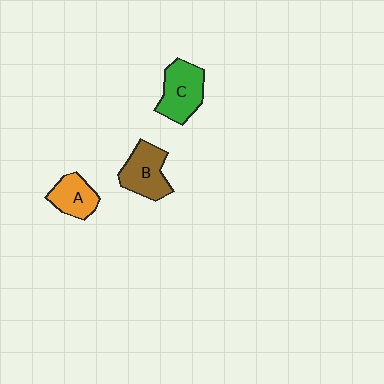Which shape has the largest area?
Shape C (green).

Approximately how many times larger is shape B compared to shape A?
Approximately 1.3 times.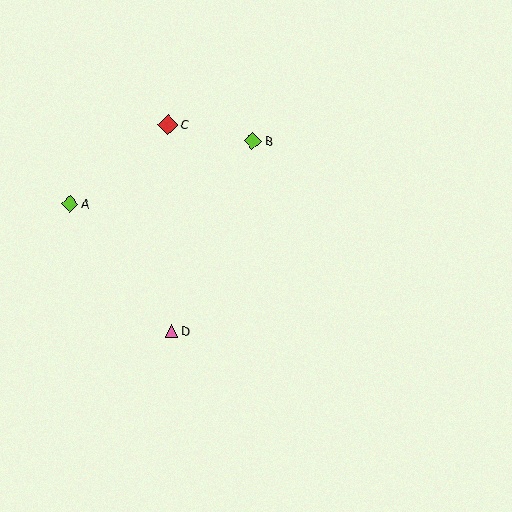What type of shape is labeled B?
Shape B is a lime diamond.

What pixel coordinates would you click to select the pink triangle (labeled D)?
Click at (172, 331) to select the pink triangle D.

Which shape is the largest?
The red diamond (labeled C) is the largest.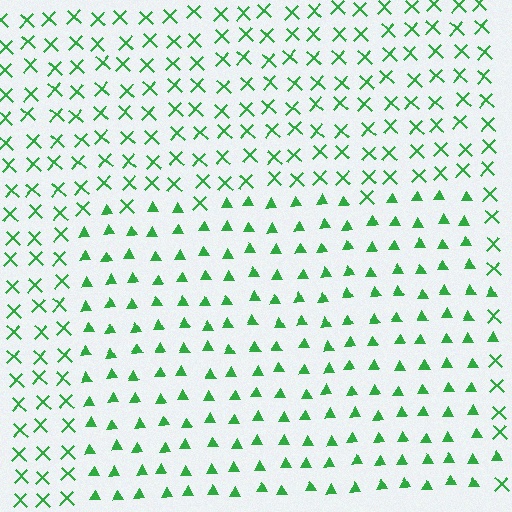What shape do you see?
I see a rectangle.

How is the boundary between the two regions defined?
The boundary is defined by a change in element shape: triangles inside vs. X marks outside. All elements share the same color and spacing.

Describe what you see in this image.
The image is filled with small green elements arranged in a uniform grid. A rectangle-shaped region contains triangles, while the surrounding area contains X marks. The boundary is defined purely by the change in element shape.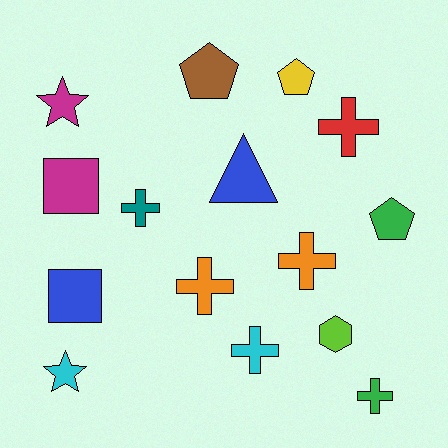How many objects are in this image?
There are 15 objects.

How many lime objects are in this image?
There is 1 lime object.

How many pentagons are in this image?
There are 3 pentagons.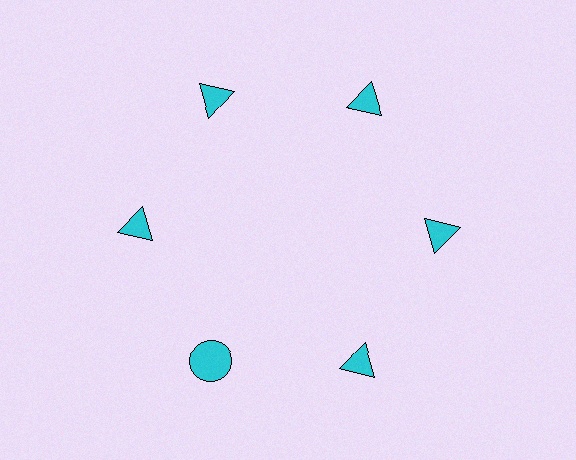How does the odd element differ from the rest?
It has a different shape: circle instead of triangle.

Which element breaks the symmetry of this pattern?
The cyan circle at roughly the 7 o'clock position breaks the symmetry. All other shapes are cyan triangles.